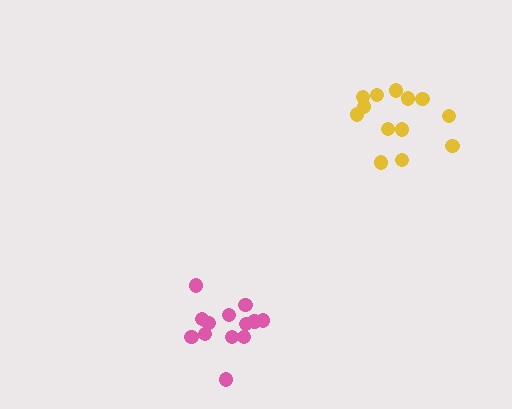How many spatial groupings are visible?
There are 2 spatial groupings.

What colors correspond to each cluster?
The clusters are colored: pink, yellow.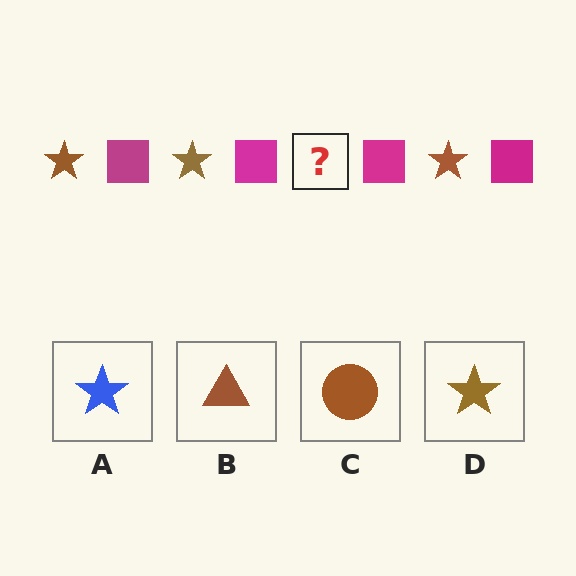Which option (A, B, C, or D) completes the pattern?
D.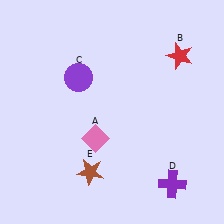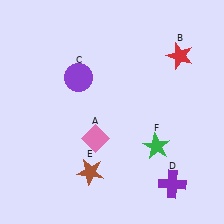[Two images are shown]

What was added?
A green star (F) was added in Image 2.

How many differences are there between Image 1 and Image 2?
There is 1 difference between the two images.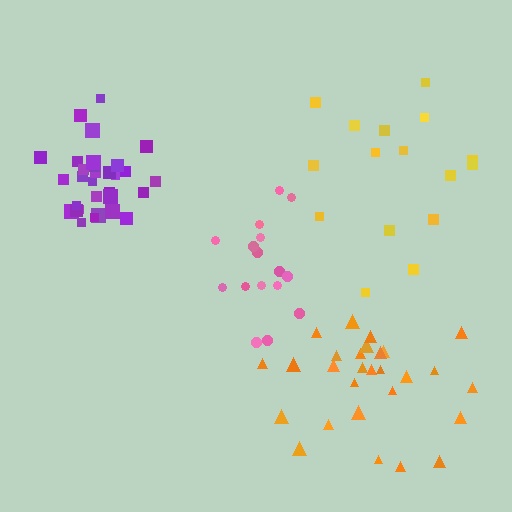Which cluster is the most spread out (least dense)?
Yellow.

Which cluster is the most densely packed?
Purple.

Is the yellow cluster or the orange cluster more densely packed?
Orange.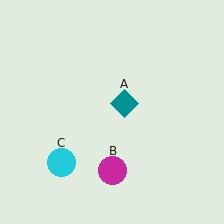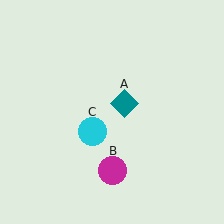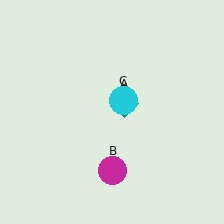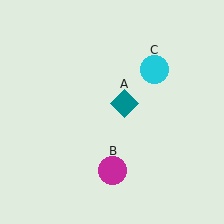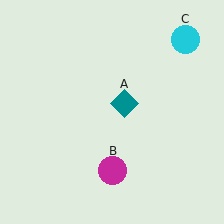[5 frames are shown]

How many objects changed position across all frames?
1 object changed position: cyan circle (object C).